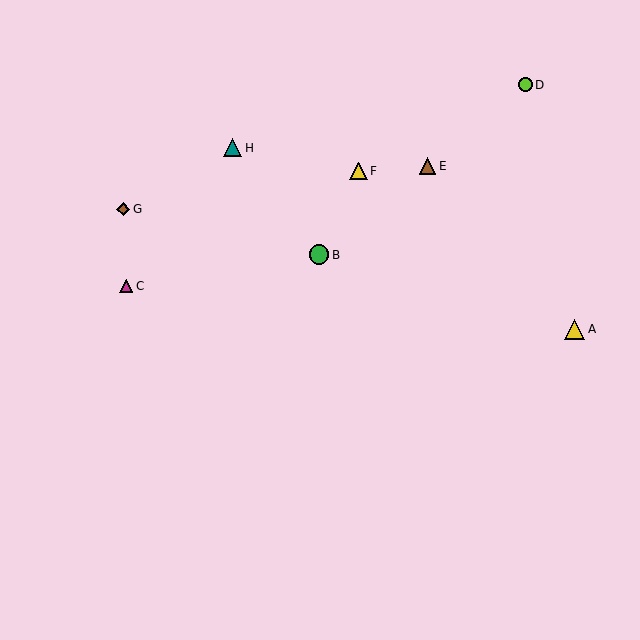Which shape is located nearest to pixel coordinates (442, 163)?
The brown triangle (labeled E) at (427, 166) is nearest to that location.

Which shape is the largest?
The yellow triangle (labeled A) is the largest.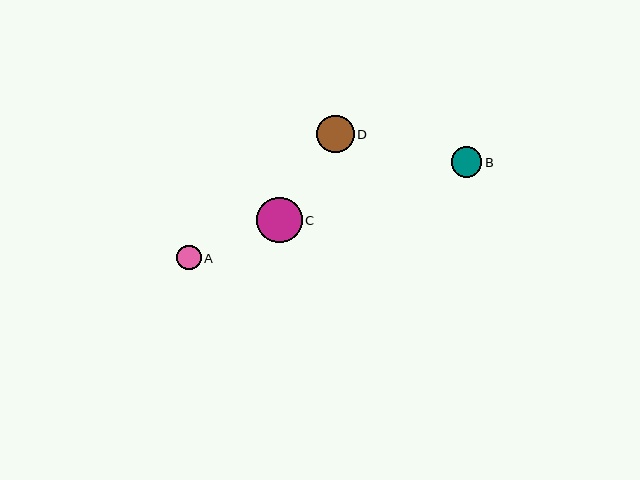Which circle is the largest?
Circle C is the largest with a size of approximately 46 pixels.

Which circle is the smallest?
Circle A is the smallest with a size of approximately 24 pixels.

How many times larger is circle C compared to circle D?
Circle C is approximately 1.2 times the size of circle D.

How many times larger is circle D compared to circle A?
Circle D is approximately 1.5 times the size of circle A.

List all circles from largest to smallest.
From largest to smallest: C, D, B, A.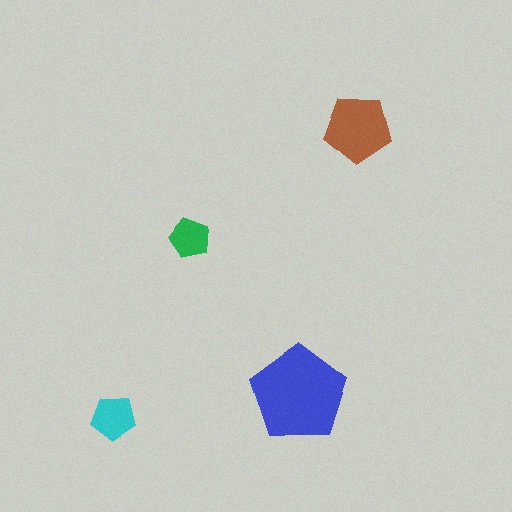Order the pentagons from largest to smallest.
the blue one, the brown one, the cyan one, the green one.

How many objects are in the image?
There are 4 objects in the image.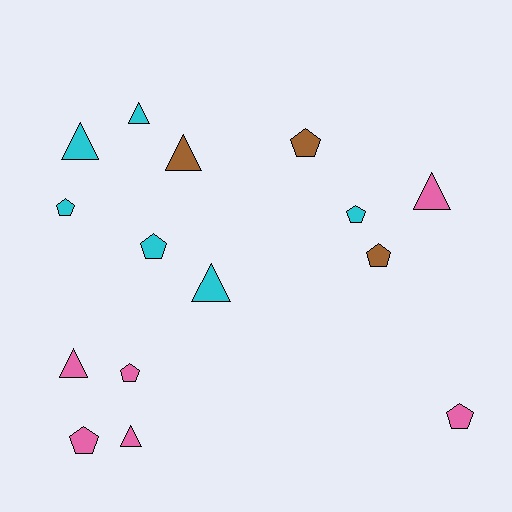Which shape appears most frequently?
Pentagon, with 8 objects.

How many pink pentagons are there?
There are 3 pink pentagons.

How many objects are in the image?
There are 15 objects.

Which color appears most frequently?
Pink, with 6 objects.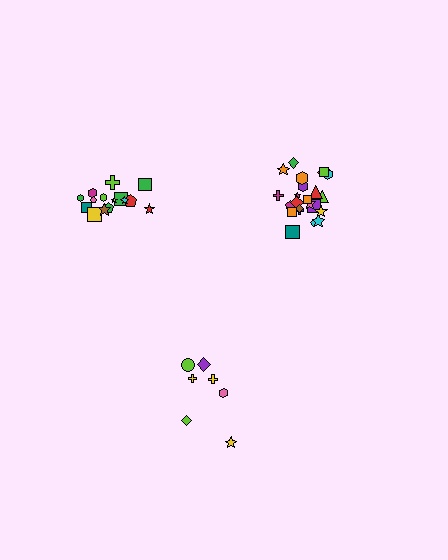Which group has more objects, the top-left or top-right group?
The top-right group.